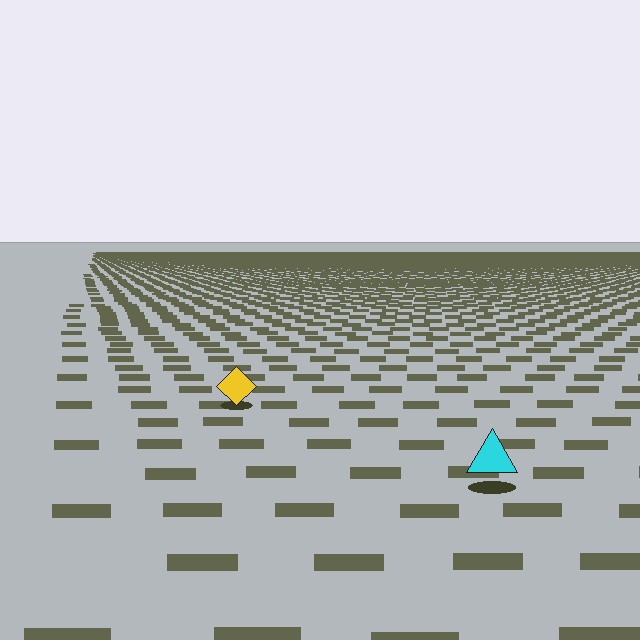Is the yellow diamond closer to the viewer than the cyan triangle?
No. The cyan triangle is closer — you can tell from the texture gradient: the ground texture is coarser near it.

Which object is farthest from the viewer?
The yellow diamond is farthest from the viewer. It appears smaller and the ground texture around it is denser.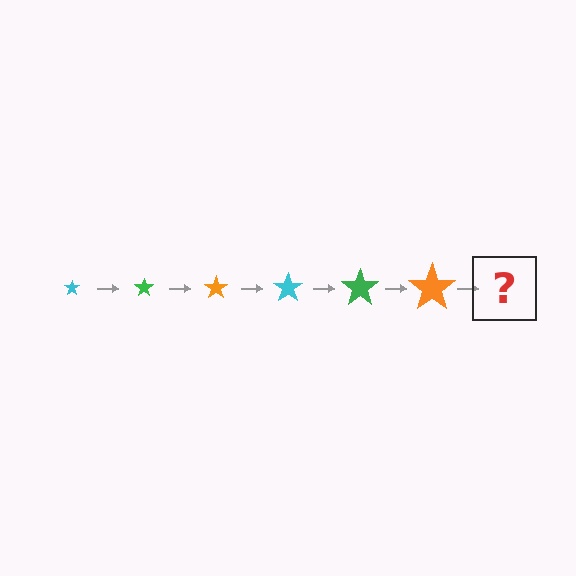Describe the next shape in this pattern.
It should be a cyan star, larger than the previous one.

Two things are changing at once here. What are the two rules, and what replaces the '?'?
The two rules are that the star grows larger each step and the color cycles through cyan, green, and orange. The '?' should be a cyan star, larger than the previous one.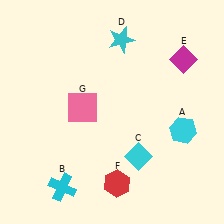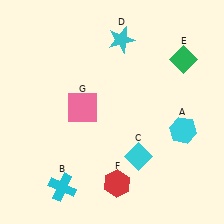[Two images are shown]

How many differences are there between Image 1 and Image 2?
There is 1 difference between the two images.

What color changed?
The diamond (E) changed from magenta in Image 1 to green in Image 2.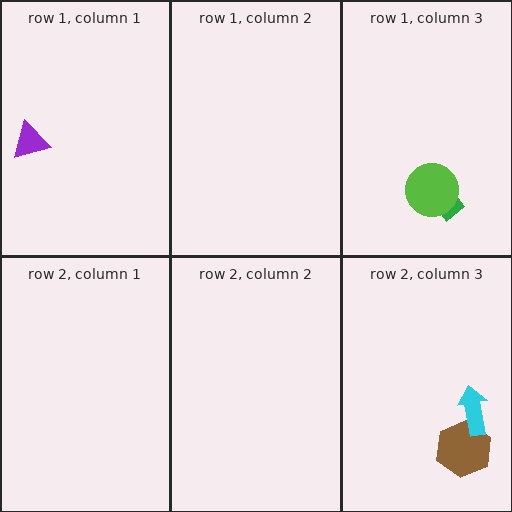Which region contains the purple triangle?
The row 1, column 1 region.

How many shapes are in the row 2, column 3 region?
2.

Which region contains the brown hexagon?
The row 2, column 3 region.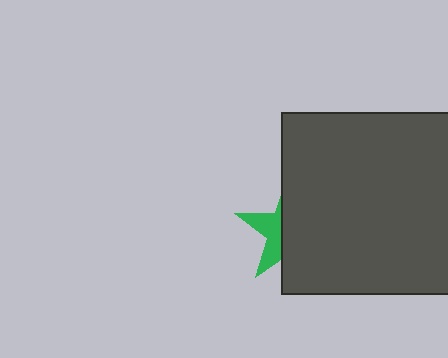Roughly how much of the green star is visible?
A small part of it is visible (roughly 36%).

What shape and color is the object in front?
The object in front is a dark gray square.